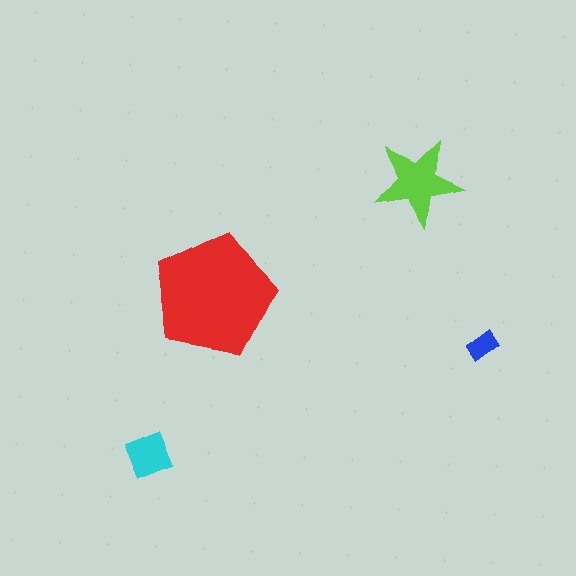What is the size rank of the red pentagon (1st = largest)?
1st.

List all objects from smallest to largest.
The blue rectangle, the cyan diamond, the lime star, the red pentagon.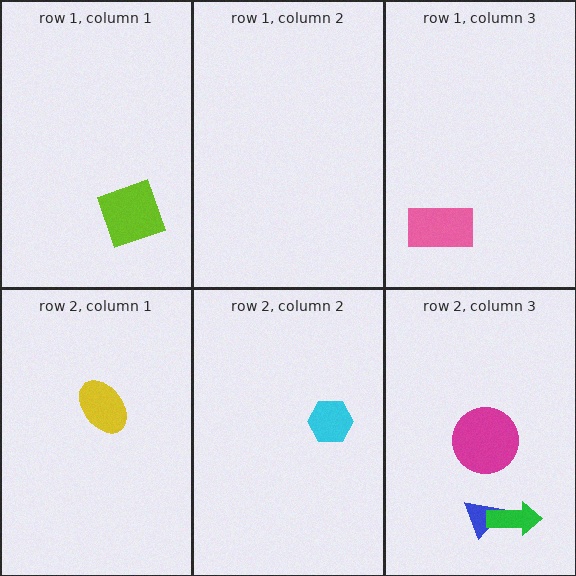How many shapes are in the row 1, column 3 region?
1.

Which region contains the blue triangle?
The row 2, column 3 region.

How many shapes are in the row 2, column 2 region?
1.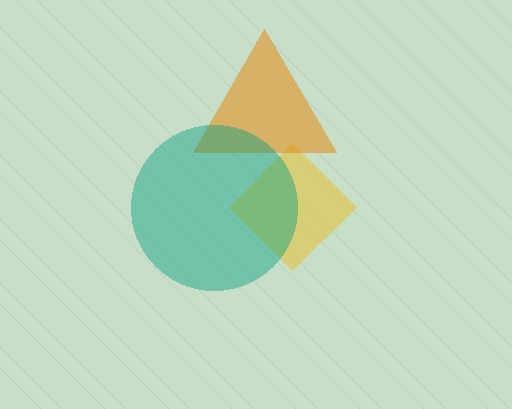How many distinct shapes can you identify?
There are 3 distinct shapes: a yellow diamond, an orange triangle, a teal circle.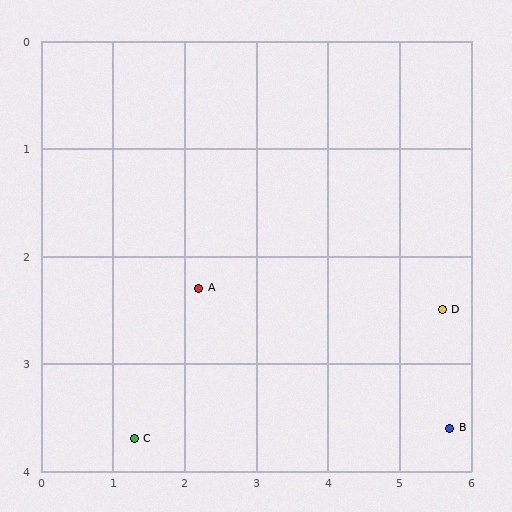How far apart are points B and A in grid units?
Points B and A are about 3.7 grid units apart.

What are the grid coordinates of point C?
Point C is at approximately (1.3, 3.7).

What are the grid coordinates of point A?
Point A is at approximately (2.2, 2.3).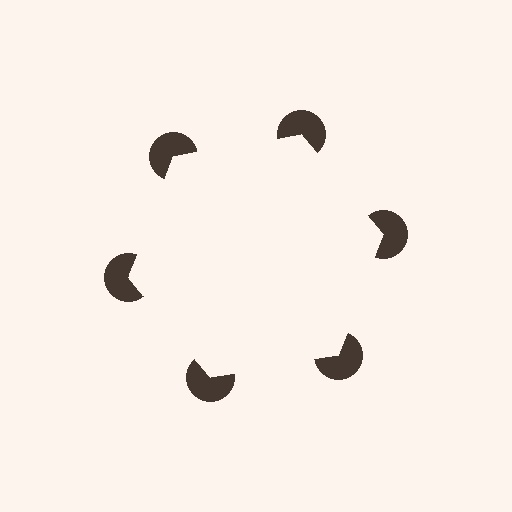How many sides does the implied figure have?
6 sides.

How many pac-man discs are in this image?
There are 6 — one at each vertex of the illusory hexagon.